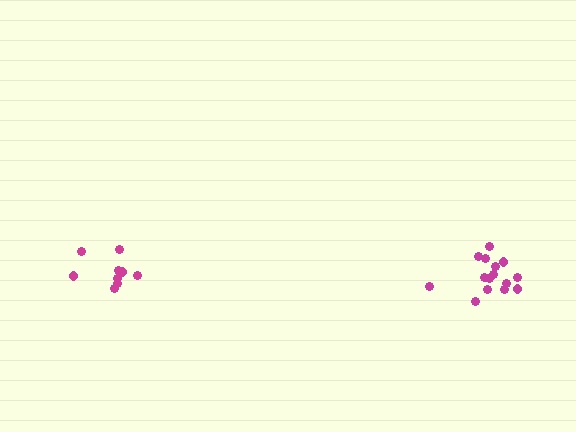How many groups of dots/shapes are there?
There are 2 groups.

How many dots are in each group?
Group 1: 9 dots, Group 2: 15 dots (24 total).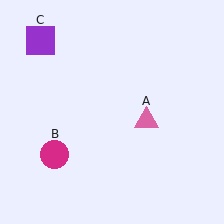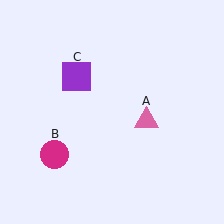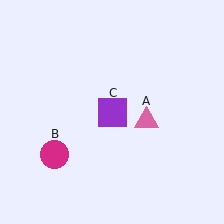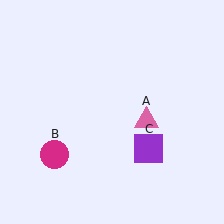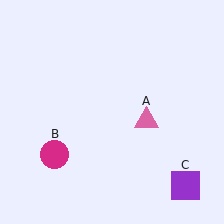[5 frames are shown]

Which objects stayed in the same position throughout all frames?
Pink triangle (object A) and magenta circle (object B) remained stationary.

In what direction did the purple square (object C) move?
The purple square (object C) moved down and to the right.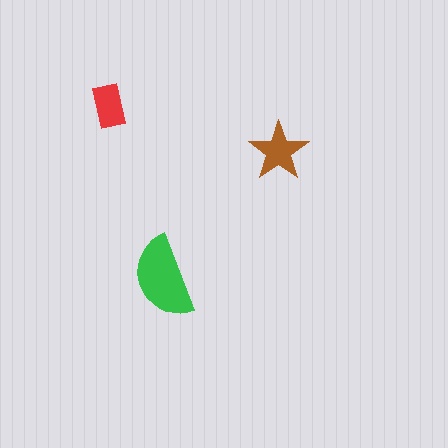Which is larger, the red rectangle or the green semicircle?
The green semicircle.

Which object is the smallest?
The red rectangle.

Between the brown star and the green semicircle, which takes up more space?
The green semicircle.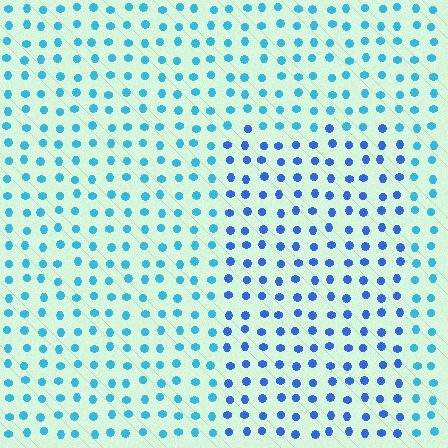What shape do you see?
I see a rectangle.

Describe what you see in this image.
The image is filled with small cyan elements in a uniform arrangement. A rectangle-shaped region is visible where the elements are tinted to a slightly different hue, forming a subtle color boundary.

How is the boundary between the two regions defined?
The boundary is defined purely by a slight shift in hue (about 30 degrees). Spacing, size, and orientation are identical on both sides.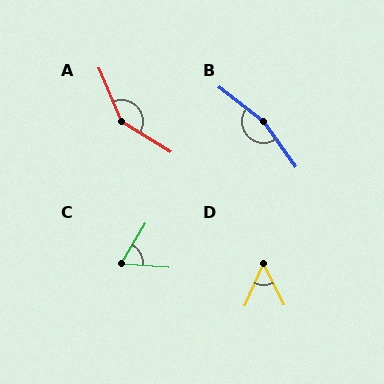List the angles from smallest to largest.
D (50°), C (64°), A (143°), B (163°).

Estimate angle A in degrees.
Approximately 143 degrees.